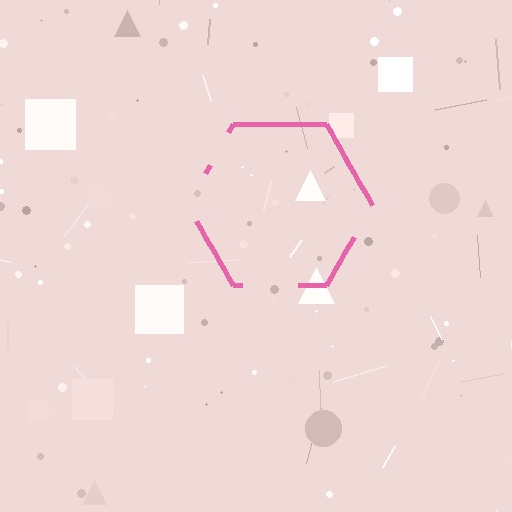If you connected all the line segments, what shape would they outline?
They would outline a hexagon.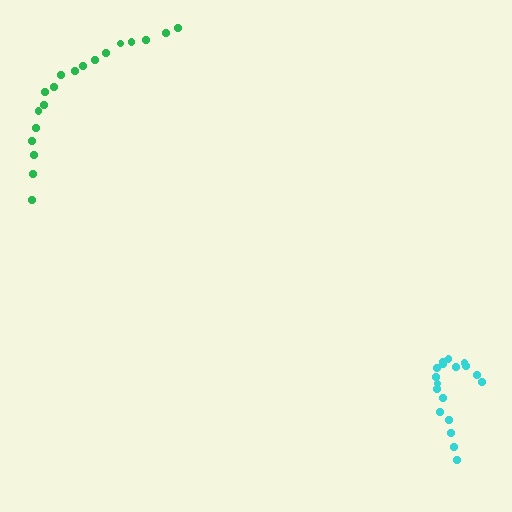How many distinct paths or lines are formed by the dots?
There are 2 distinct paths.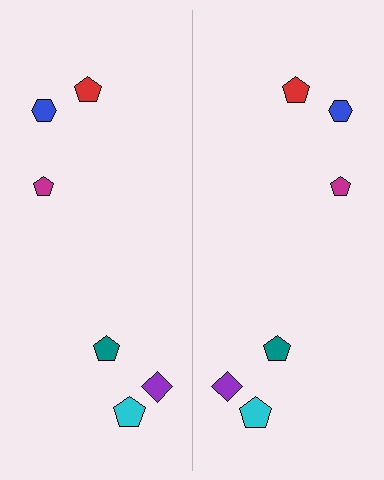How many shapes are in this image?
There are 12 shapes in this image.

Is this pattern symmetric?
Yes, this pattern has bilateral (reflection) symmetry.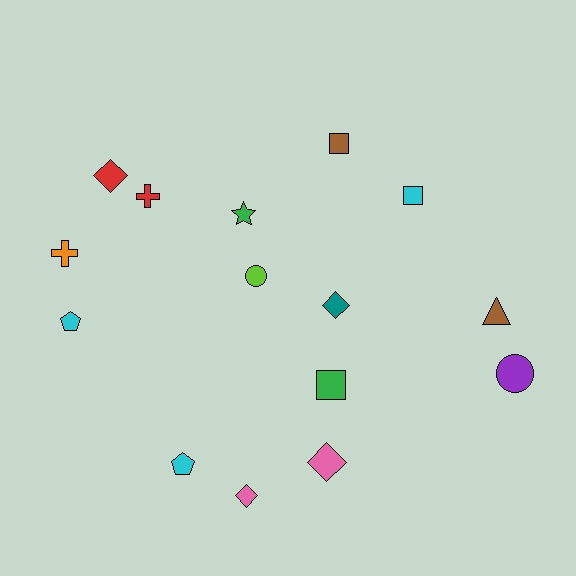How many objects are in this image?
There are 15 objects.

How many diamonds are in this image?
There are 4 diamonds.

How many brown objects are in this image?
There are 2 brown objects.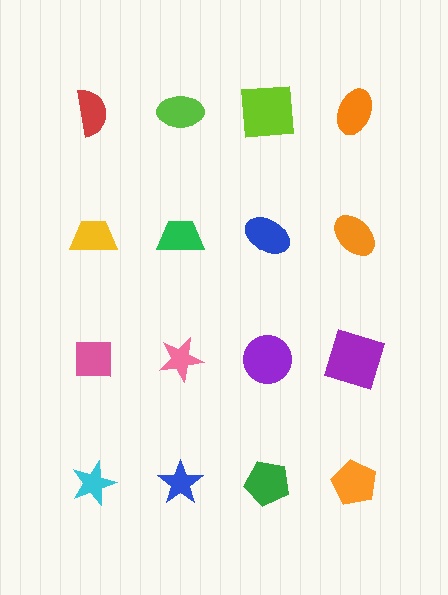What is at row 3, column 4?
A purple square.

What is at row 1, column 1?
A red semicircle.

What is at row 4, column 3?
A green pentagon.